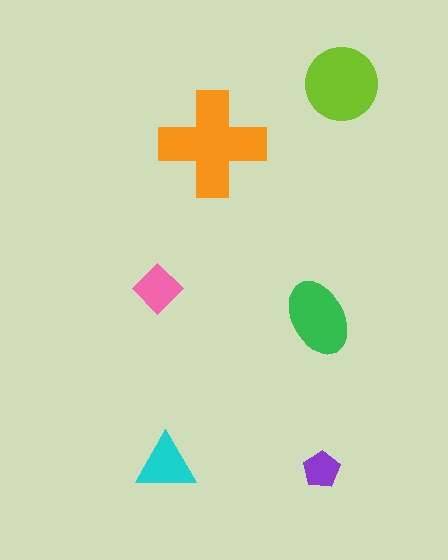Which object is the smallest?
The purple pentagon.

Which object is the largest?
The orange cross.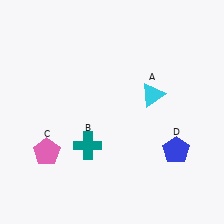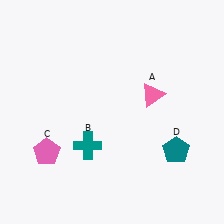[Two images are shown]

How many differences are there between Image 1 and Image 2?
There are 2 differences between the two images.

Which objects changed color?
A changed from cyan to pink. D changed from blue to teal.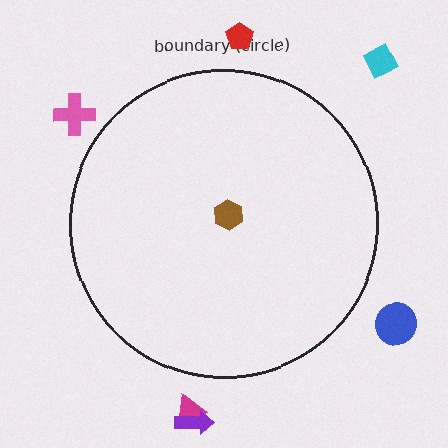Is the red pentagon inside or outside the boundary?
Outside.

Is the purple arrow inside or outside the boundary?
Outside.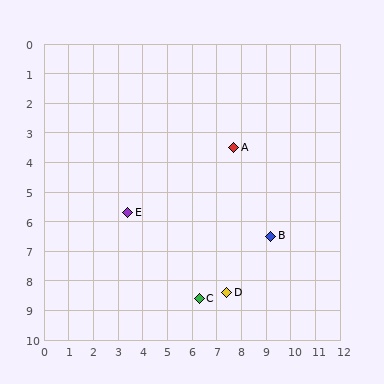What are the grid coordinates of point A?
Point A is at approximately (7.7, 3.5).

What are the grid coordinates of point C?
Point C is at approximately (6.3, 8.6).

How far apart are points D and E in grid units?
Points D and E are about 4.8 grid units apart.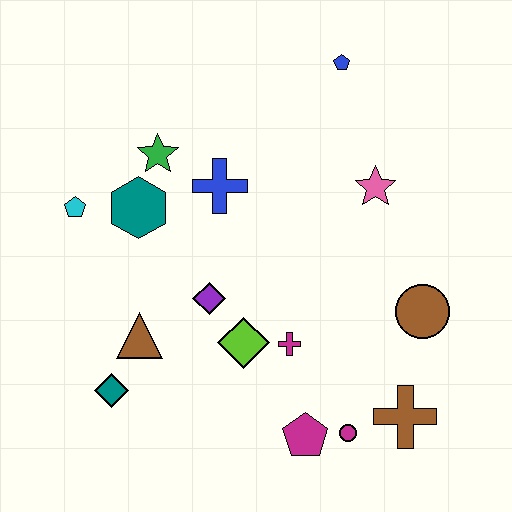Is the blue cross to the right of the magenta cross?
No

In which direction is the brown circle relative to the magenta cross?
The brown circle is to the right of the magenta cross.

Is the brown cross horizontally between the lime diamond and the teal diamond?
No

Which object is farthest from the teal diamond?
The blue pentagon is farthest from the teal diamond.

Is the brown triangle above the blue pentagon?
No